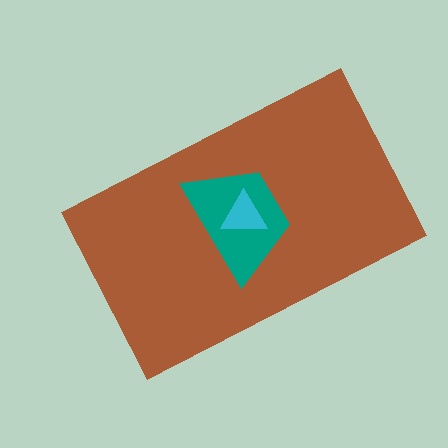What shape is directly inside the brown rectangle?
The teal trapezoid.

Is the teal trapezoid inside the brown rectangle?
Yes.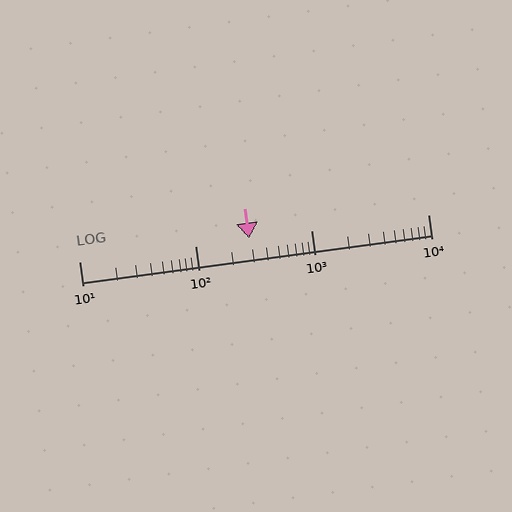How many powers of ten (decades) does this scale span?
The scale spans 3 decades, from 10 to 10000.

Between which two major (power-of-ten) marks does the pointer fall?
The pointer is between 100 and 1000.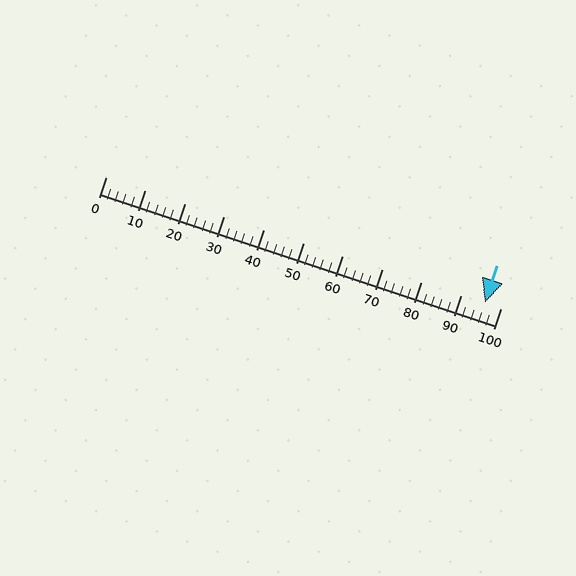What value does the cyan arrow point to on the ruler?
The cyan arrow points to approximately 96.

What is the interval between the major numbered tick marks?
The major tick marks are spaced 10 units apart.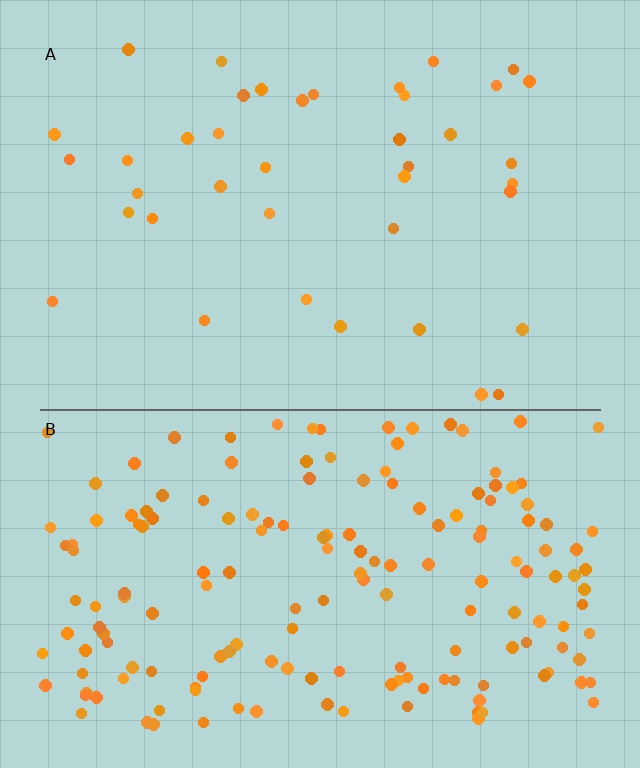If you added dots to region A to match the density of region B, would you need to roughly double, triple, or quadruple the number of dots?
Approximately quadruple.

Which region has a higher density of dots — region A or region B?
B (the bottom).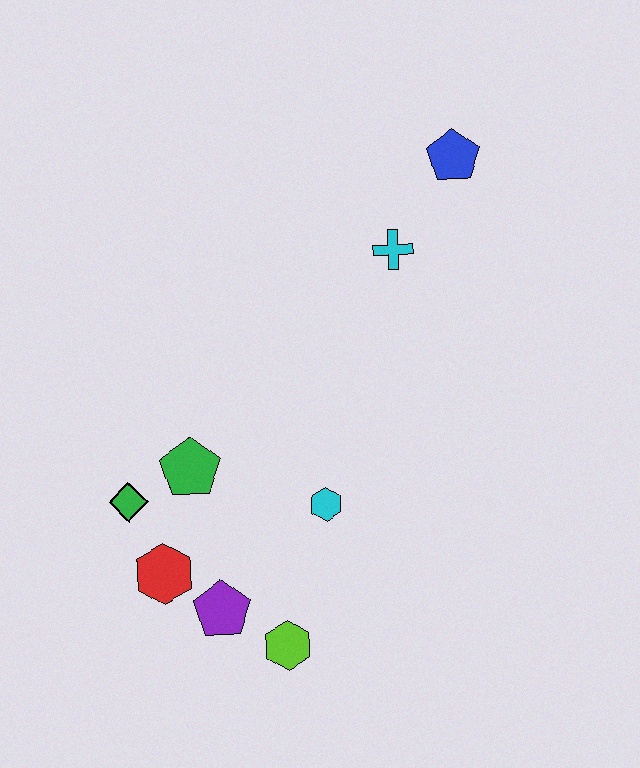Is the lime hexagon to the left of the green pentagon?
No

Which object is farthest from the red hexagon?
The blue pentagon is farthest from the red hexagon.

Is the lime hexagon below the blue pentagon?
Yes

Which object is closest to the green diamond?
The green pentagon is closest to the green diamond.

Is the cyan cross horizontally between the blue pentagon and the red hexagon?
Yes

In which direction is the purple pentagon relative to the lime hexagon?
The purple pentagon is to the left of the lime hexagon.